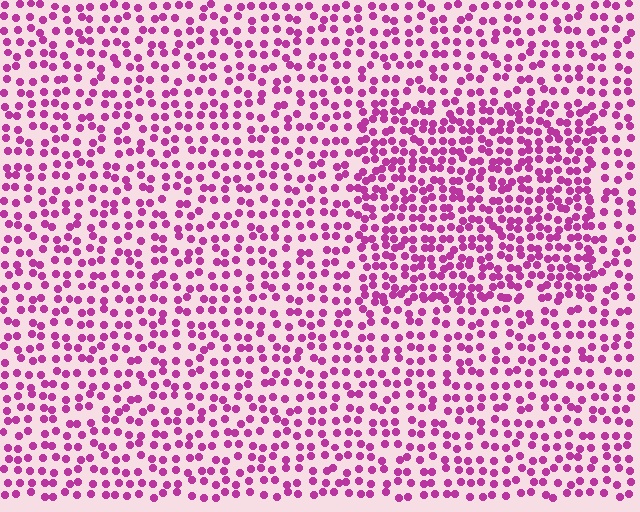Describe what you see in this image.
The image contains small magenta elements arranged at two different densities. A rectangle-shaped region is visible where the elements are more densely packed than the surrounding area.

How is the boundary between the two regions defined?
The boundary is defined by a change in element density (approximately 1.6x ratio). All elements are the same color, size, and shape.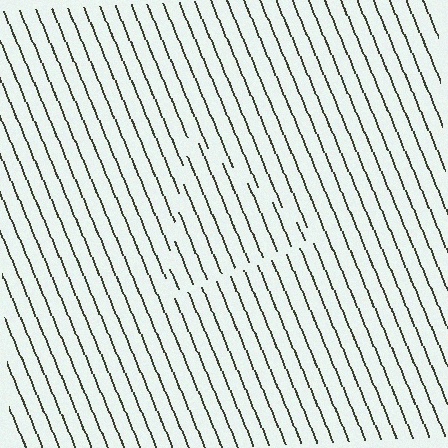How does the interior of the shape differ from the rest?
The interior of the shape contains the same grating, shifted by half a period — the contour is defined by the phase discontinuity where line-ends from the inner and outer gratings abut.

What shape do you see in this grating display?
An illusory triangle. The interior of the shape contains the same grating, shifted by half a period — the contour is defined by the phase discontinuity where line-ends from the inner and outer gratings abut.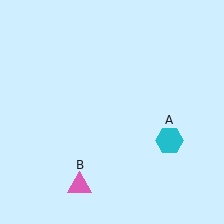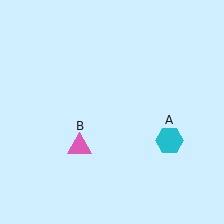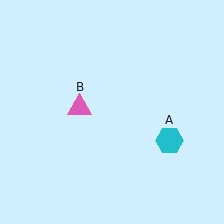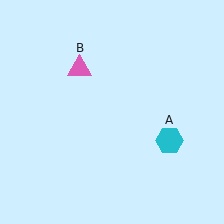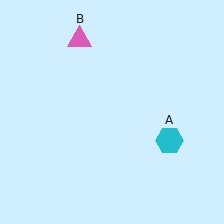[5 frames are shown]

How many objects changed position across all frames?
1 object changed position: pink triangle (object B).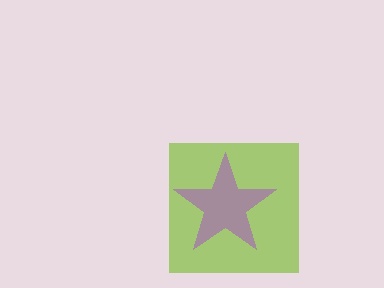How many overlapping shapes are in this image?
There are 2 overlapping shapes in the image.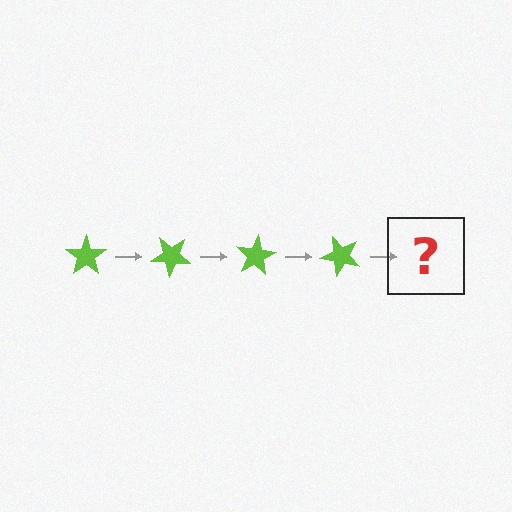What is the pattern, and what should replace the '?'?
The pattern is that the star rotates 40 degrees each step. The '?' should be a lime star rotated 160 degrees.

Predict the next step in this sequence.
The next step is a lime star rotated 160 degrees.